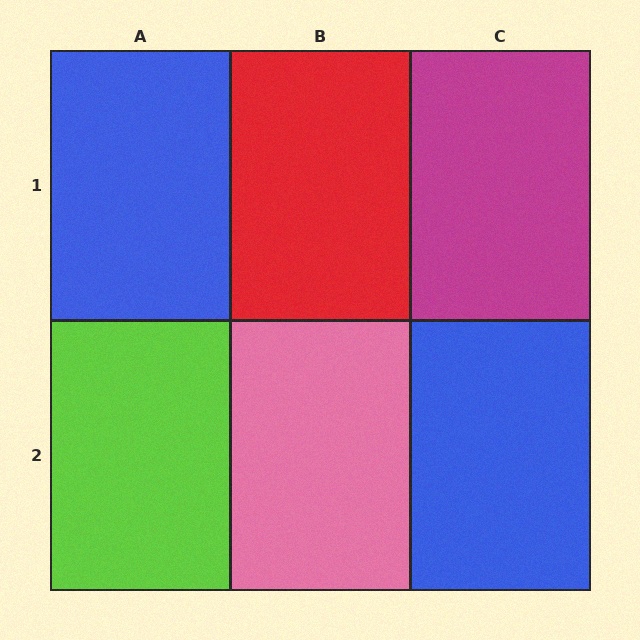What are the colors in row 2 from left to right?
Lime, pink, blue.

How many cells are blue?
2 cells are blue.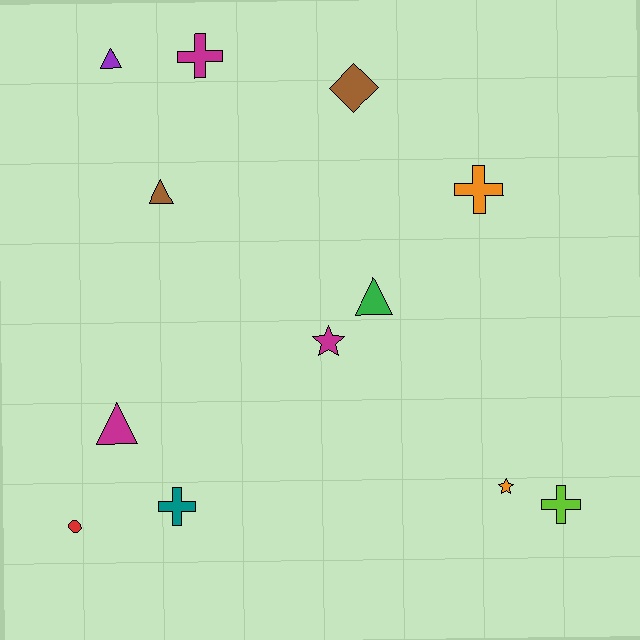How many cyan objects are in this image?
There are no cyan objects.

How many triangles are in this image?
There are 4 triangles.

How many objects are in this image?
There are 12 objects.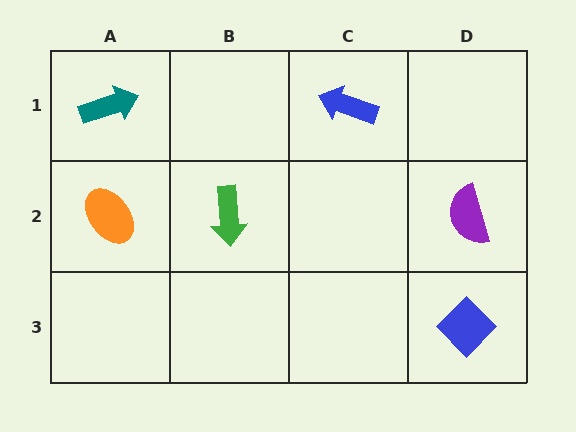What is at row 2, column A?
An orange ellipse.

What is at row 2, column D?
A purple semicircle.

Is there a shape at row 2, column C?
No, that cell is empty.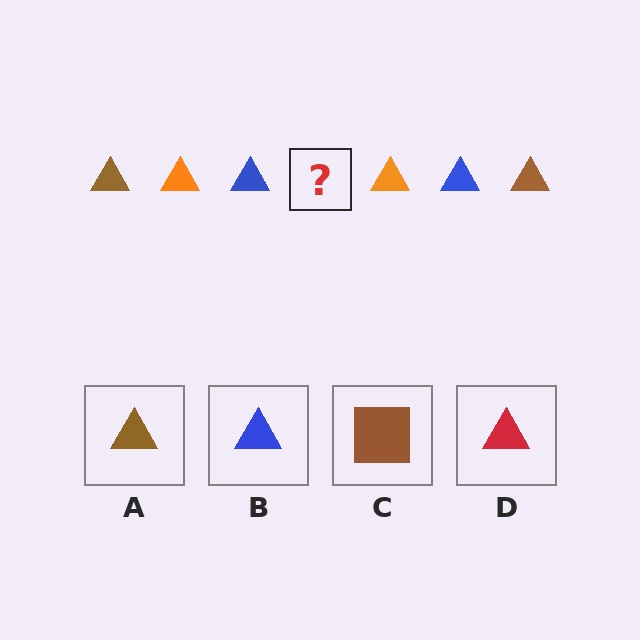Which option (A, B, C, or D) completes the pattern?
A.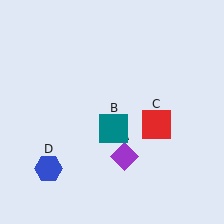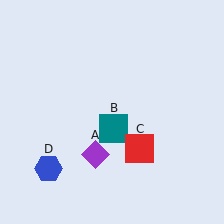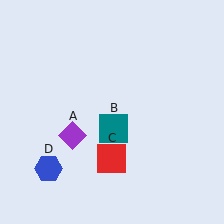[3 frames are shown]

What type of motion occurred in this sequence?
The purple diamond (object A), red square (object C) rotated clockwise around the center of the scene.